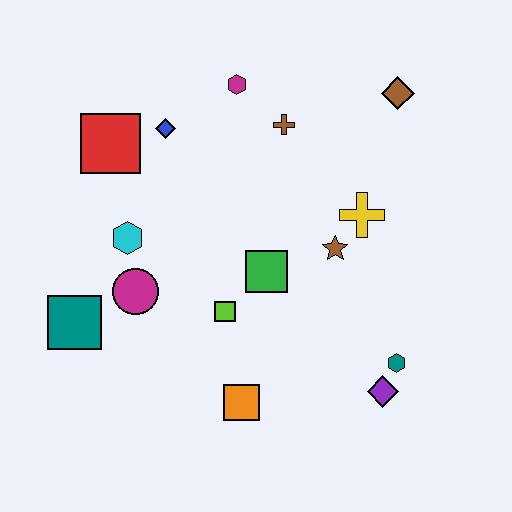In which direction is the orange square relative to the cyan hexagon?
The orange square is below the cyan hexagon.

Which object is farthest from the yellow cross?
The teal square is farthest from the yellow cross.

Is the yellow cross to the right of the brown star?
Yes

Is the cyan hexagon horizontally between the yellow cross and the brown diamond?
No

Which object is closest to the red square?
The blue diamond is closest to the red square.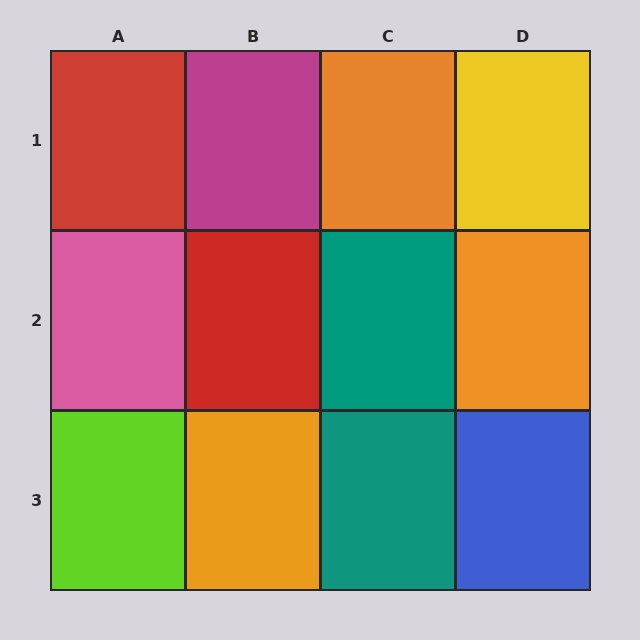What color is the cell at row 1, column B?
Magenta.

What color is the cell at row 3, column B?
Orange.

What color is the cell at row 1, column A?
Red.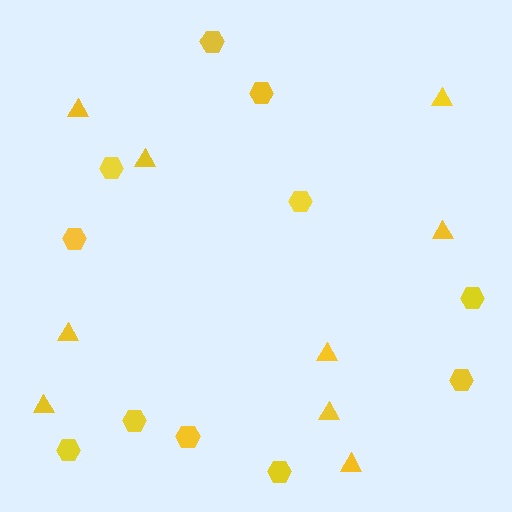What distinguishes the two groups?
There are 2 groups: one group of hexagons (11) and one group of triangles (9).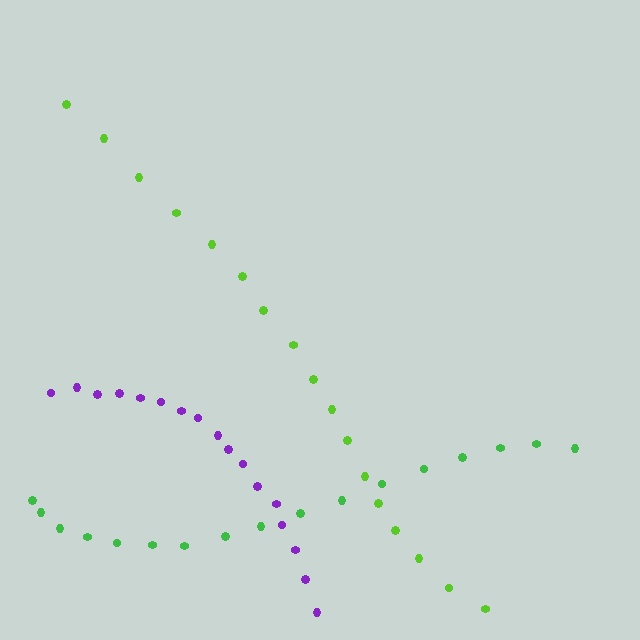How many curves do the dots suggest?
There are 3 distinct paths.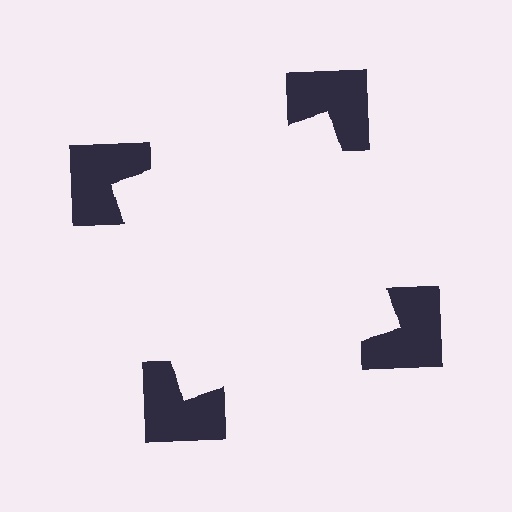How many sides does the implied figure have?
4 sides.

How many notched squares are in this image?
There are 4 — one at each vertex of the illusory square.